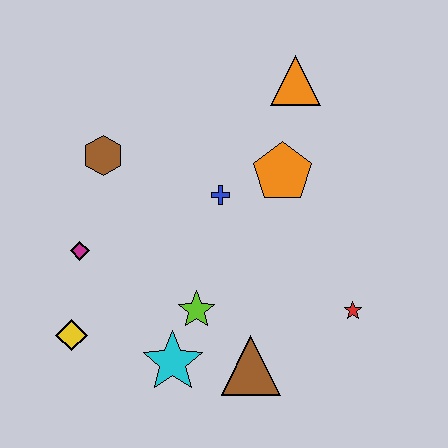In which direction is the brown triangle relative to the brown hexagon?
The brown triangle is below the brown hexagon.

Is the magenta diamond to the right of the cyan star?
No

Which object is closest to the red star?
The brown triangle is closest to the red star.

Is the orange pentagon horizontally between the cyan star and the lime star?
No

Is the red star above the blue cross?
No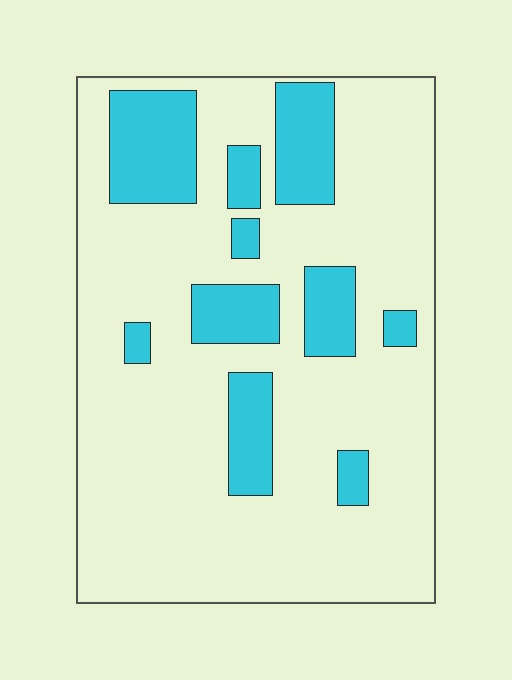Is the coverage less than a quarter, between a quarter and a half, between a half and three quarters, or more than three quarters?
Less than a quarter.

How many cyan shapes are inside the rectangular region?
10.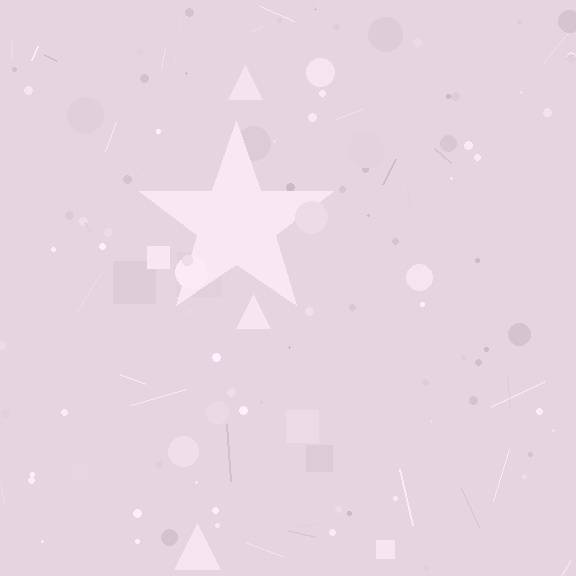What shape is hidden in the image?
A star is hidden in the image.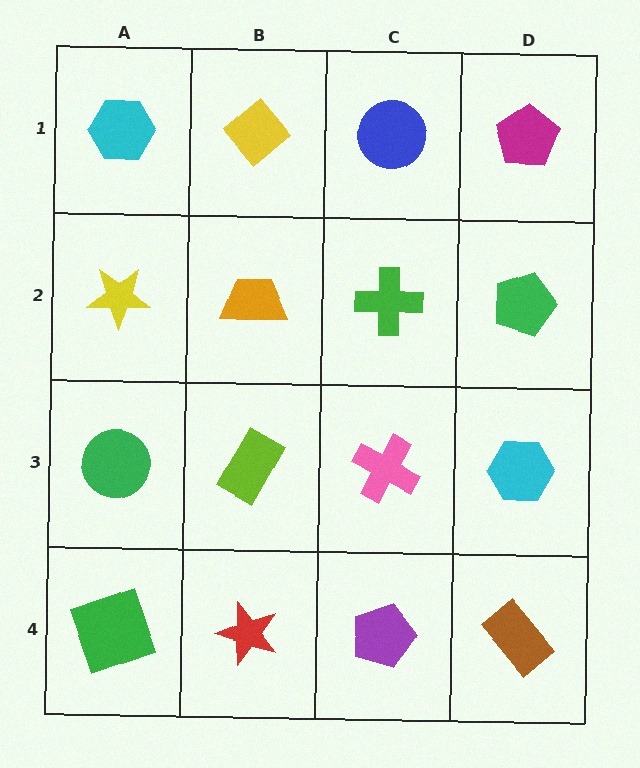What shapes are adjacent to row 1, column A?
A yellow star (row 2, column A), a yellow diamond (row 1, column B).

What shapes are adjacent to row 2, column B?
A yellow diamond (row 1, column B), a lime rectangle (row 3, column B), a yellow star (row 2, column A), a green cross (row 2, column C).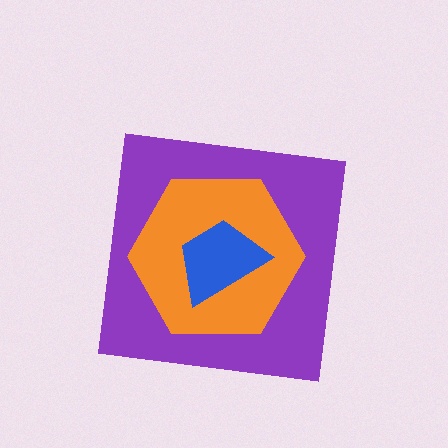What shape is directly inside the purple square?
The orange hexagon.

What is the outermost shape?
The purple square.